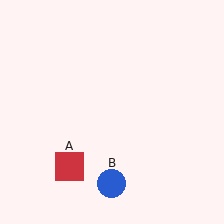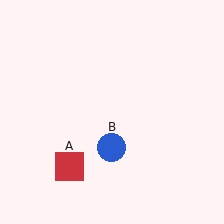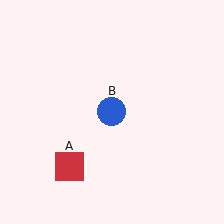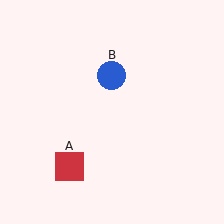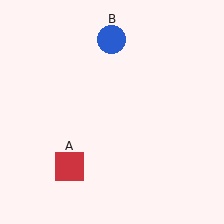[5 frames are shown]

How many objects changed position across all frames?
1 object changed position: blue circle (object B).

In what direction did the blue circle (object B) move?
The blue circle (object B) moved up.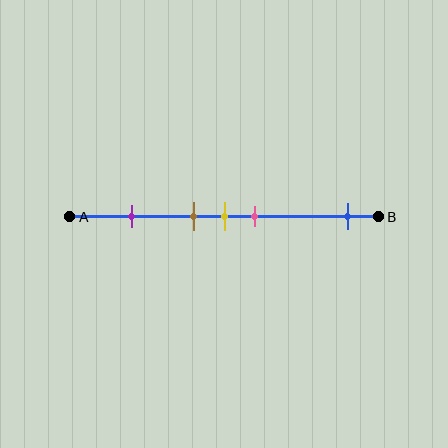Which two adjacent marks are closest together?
The brown and yellow marks are the closest adjacent pair.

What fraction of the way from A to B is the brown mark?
The brown mark is approximately 40% (0.4) of the way from A to B.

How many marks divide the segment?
There are 5 marks dividing the segment.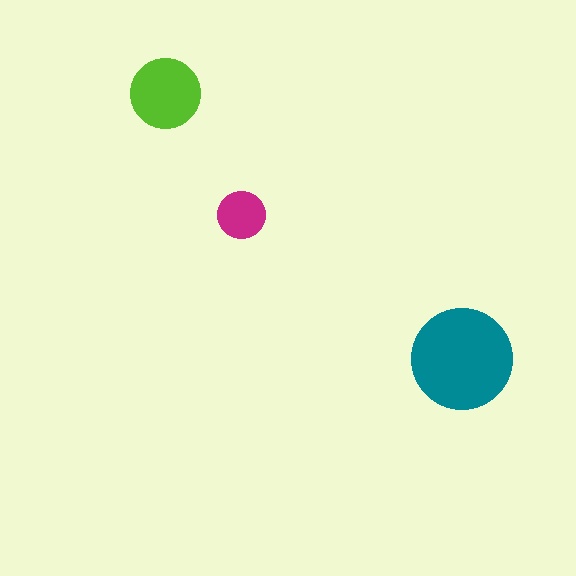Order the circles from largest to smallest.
the teal one, the lime one, the magenta one.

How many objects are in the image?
There are 3 objects in the image.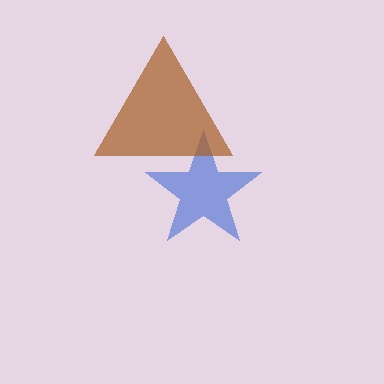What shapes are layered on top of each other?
The layered shapes are: a blue star, a brown triangle.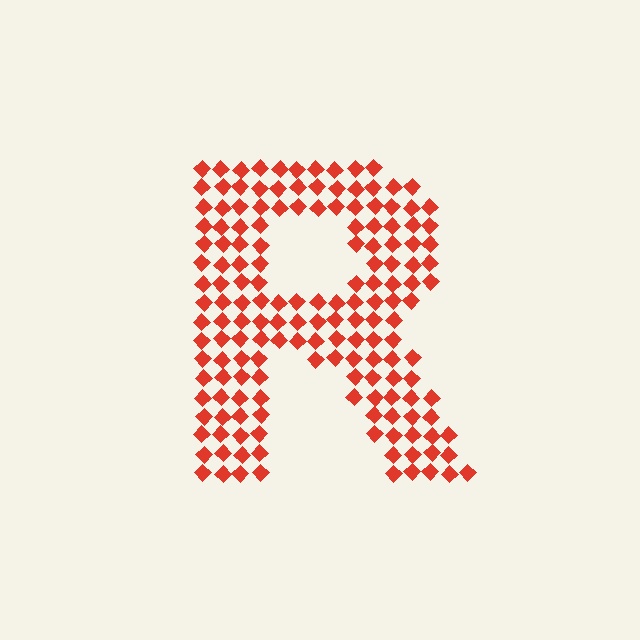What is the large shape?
The large shape is the letter R.